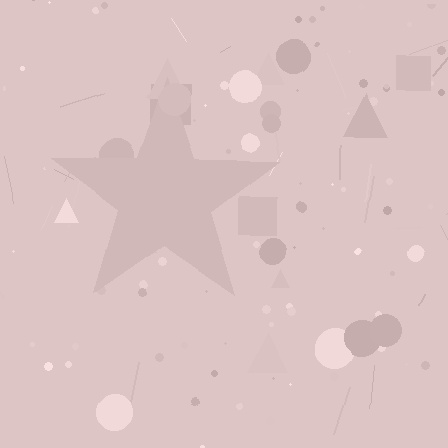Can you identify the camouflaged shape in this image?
The camouflaged shape is a star.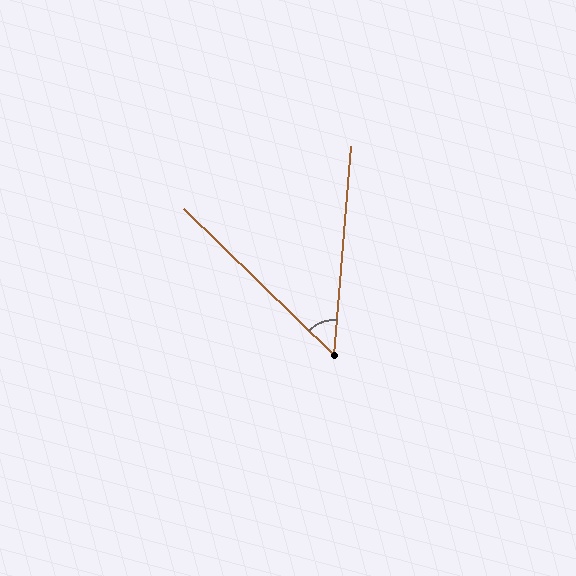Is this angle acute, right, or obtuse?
It is acute.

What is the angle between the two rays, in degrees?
Approximately 50 degrees.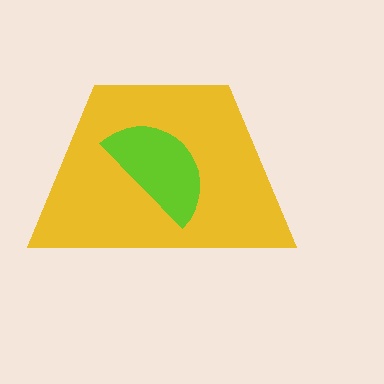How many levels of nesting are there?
2.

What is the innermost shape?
The lime semicircle.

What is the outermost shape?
The yellow trapezoid.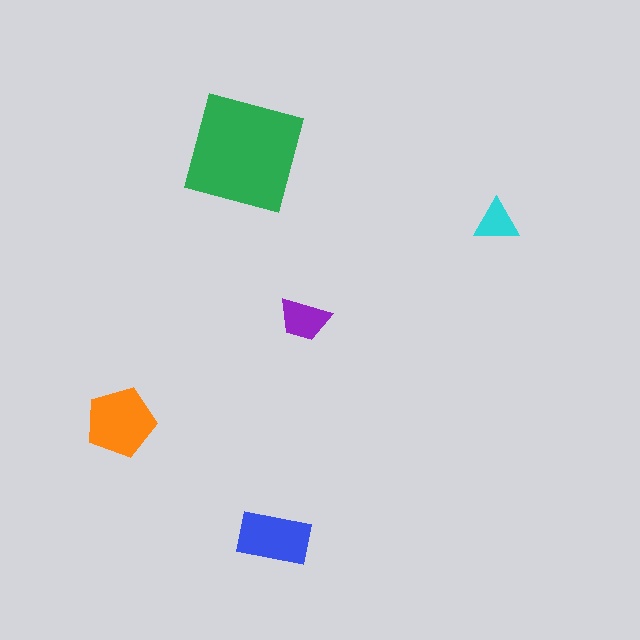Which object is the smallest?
The cyan triangle.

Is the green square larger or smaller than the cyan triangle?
Larger.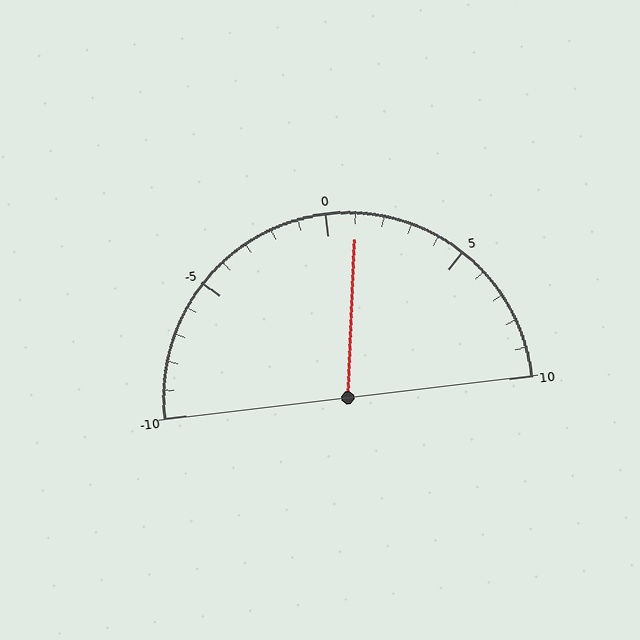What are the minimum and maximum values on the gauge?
The gauge ranges from -10 to 10.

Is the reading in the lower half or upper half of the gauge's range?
The reading is in the upper half of the range (-10 to 10).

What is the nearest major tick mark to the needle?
The nearest major tick mark is 0.